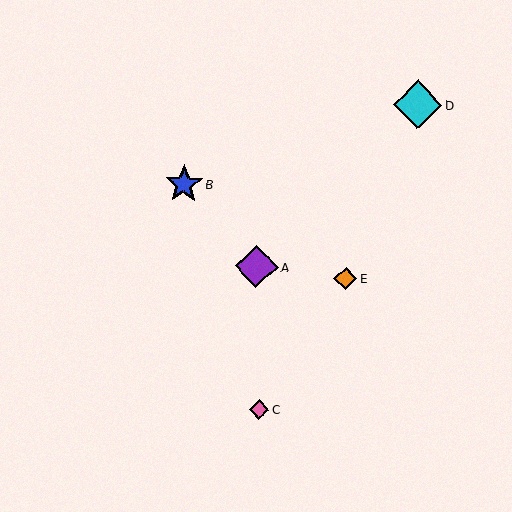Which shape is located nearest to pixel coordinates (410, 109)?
The cyan diamond (labeled D) at (418, 105) is nearest to that location.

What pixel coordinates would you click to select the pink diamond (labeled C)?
Click at (259, 409) to select the pink diamond C.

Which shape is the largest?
The cyan diamond (labeled D) is the largest.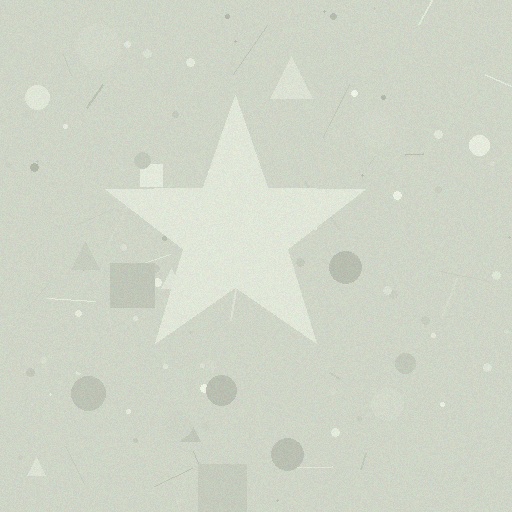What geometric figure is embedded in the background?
A star is embedded in the background.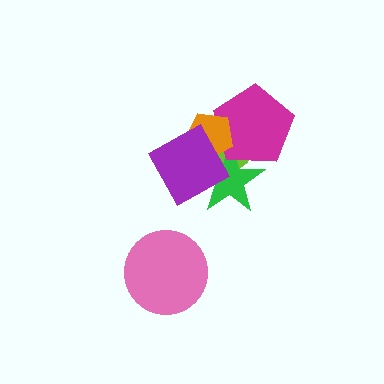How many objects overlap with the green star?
4 objects overlap with the green star.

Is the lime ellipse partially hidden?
Yes, it is partially covered by another shape.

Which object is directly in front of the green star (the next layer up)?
The magenta pentagon is directly in front of the green star.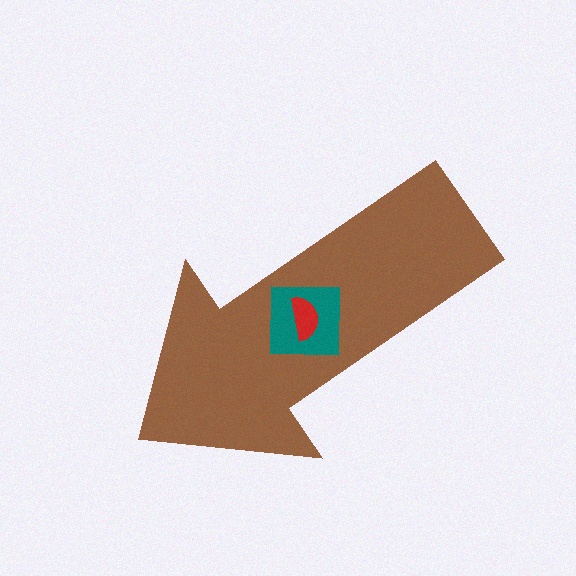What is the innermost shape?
The red semicircle.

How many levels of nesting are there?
3.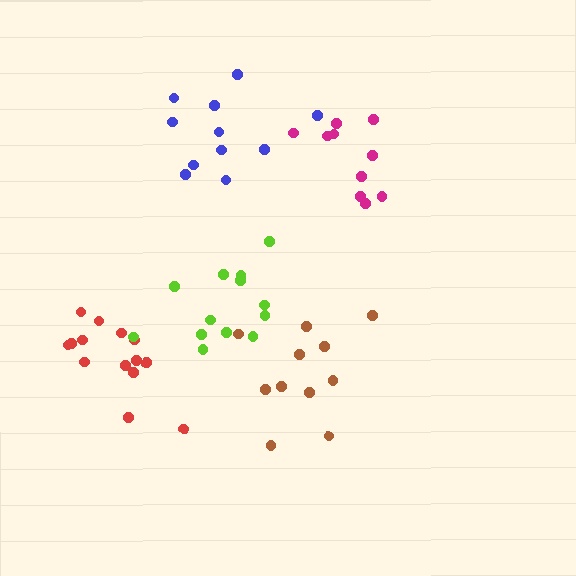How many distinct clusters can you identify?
There are 5 distinct clusters.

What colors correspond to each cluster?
The clusters are colored: brown, red, lime, magenta, blue.